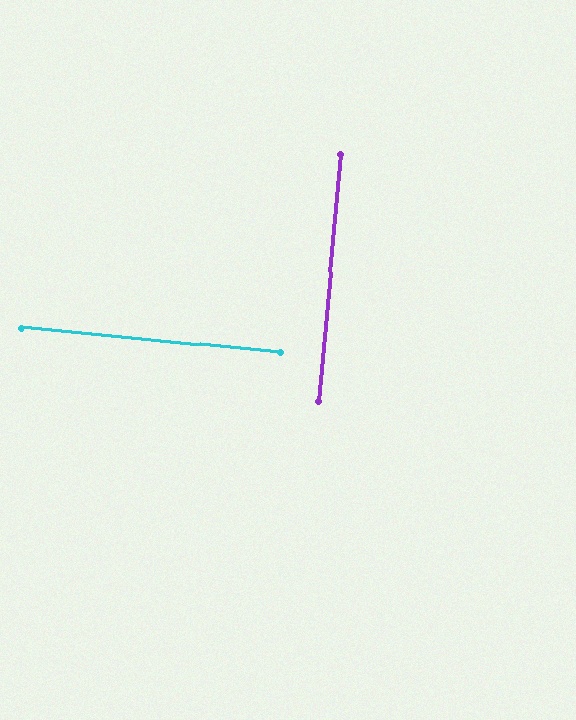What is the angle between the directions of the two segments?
Approximately 89 degrees.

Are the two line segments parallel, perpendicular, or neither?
Perpendicular — they meet at approximately 89°.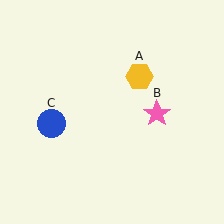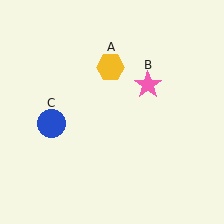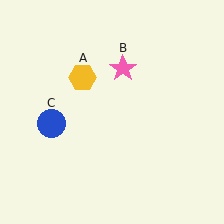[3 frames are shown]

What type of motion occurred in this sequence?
The yellow hexagon (object A), pink star (object B) rotated counterclockwise around the center of the scene.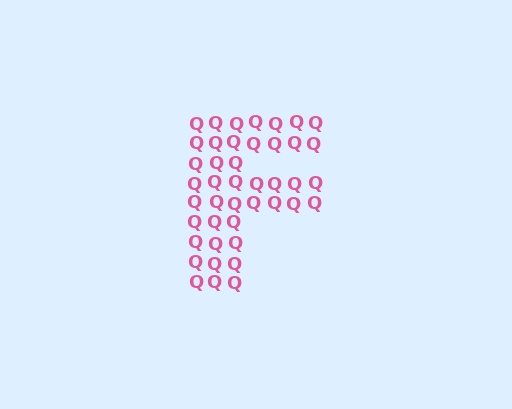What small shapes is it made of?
It is made of small letter Q's.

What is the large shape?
The large shape is the letter F.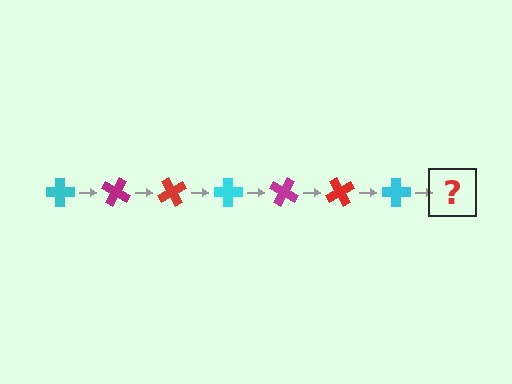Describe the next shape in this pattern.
It should be a magenta cross, rotated 210 degrees from the start.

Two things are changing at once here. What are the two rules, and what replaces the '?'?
The two rules are that it rotates 30 degrees each step and the color cycles through cyan, magenta, and red. The '?' should be a magenta cross, rotated 210 degrees from the start.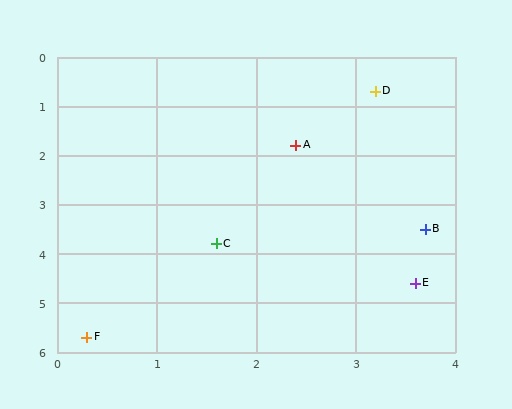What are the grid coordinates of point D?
Point D is at approximately (3.2, 0.7).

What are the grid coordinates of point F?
Point F is at approximately (0.3, 5.7).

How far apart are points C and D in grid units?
Points C and D are about 3.5 grid units apart.